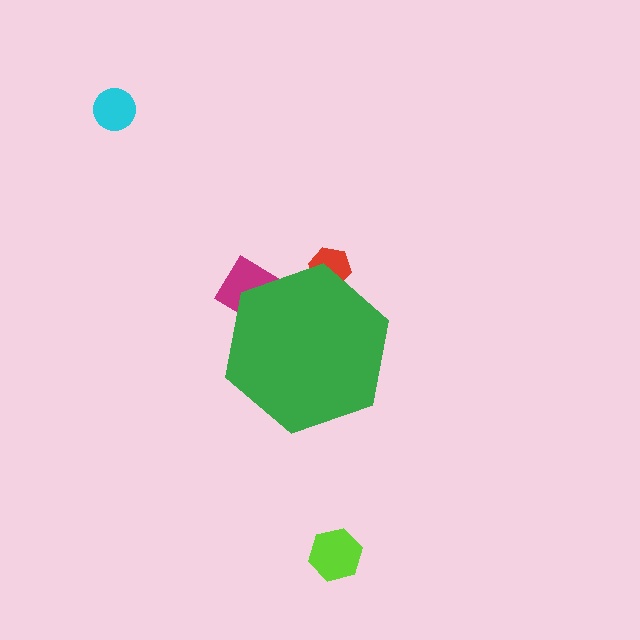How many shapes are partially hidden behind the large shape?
2 shapes are partially hidden.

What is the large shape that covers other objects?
A green hexagon.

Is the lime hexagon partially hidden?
No, the lime hexagon is fully visible.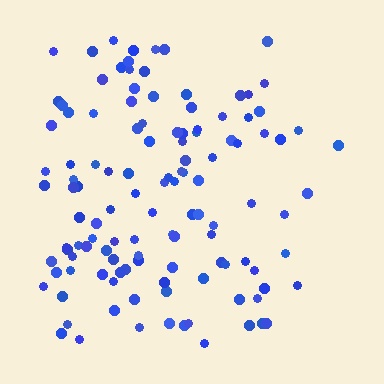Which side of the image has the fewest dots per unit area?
The right.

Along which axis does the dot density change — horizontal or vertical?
Horizontal.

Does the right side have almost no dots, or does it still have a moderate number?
Still a moderate number, just noticeably fewer than the left.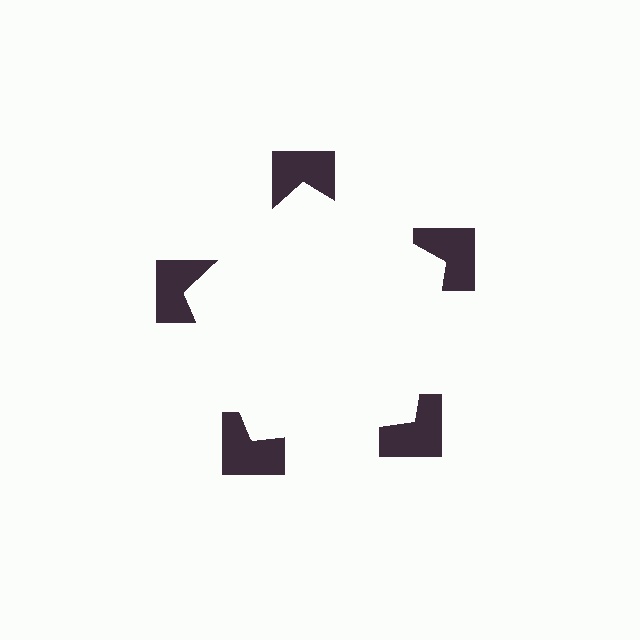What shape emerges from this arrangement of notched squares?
An illusory pentagon — its edges are inferred from the aligned wedge cuts in the notched squares, not physically drawn.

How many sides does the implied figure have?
5 sides.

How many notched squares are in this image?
There are 5 — one at each vertex of the illusory pentagon.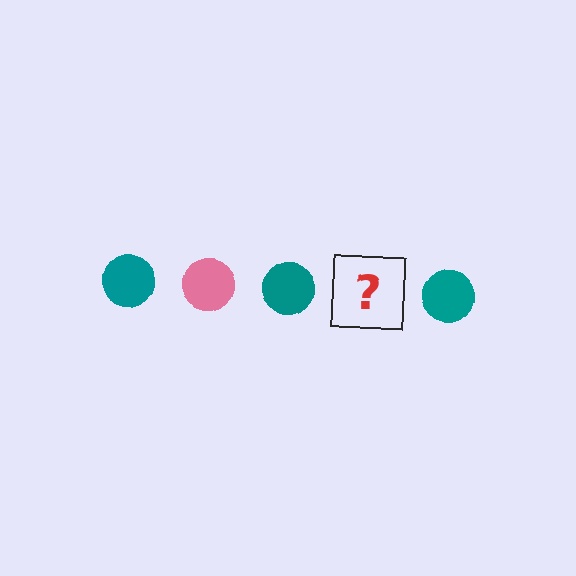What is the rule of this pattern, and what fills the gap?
The rule is that the pattern cycles through teal, pink circles. The gap should be filled with a pink circle.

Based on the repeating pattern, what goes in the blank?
The blank should be a pink circle.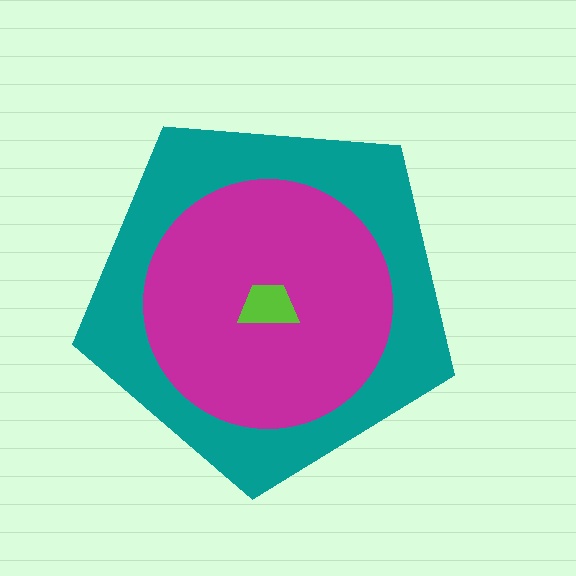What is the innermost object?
The lime trapezoid.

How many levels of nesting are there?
3.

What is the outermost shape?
The teal pentagon.